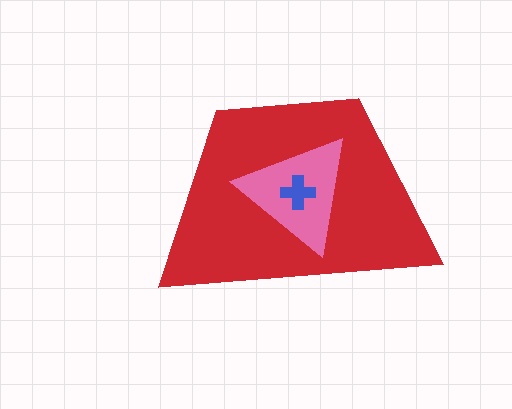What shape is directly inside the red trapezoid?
The pink triangle.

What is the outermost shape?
The red trapezoid.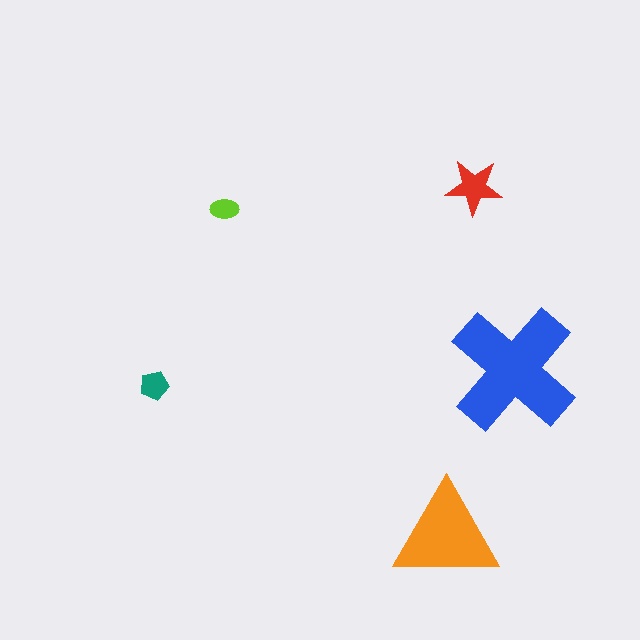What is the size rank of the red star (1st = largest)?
3rd.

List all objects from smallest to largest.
The lime ellipse, the teal pentagon, the red star, the orange triangle, the blue cross.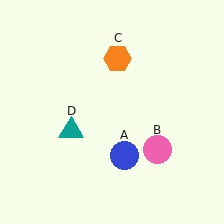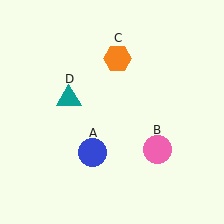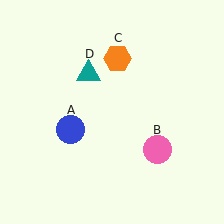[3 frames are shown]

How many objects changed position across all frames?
2 objects changed position: blue circle (object A), teal triangle (object D).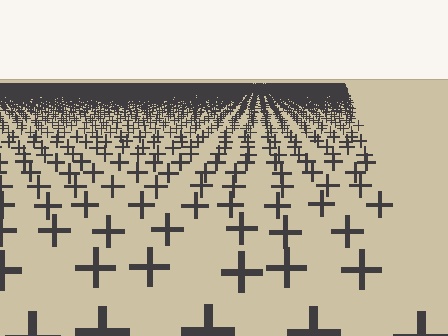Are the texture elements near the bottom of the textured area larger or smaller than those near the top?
Larger. Near the bottom, elements are closer to the viewer and appear at a bigger on-screen size.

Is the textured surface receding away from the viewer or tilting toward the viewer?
The surface is receding away from the viewer. Texture elements get smaller and denser toward the top.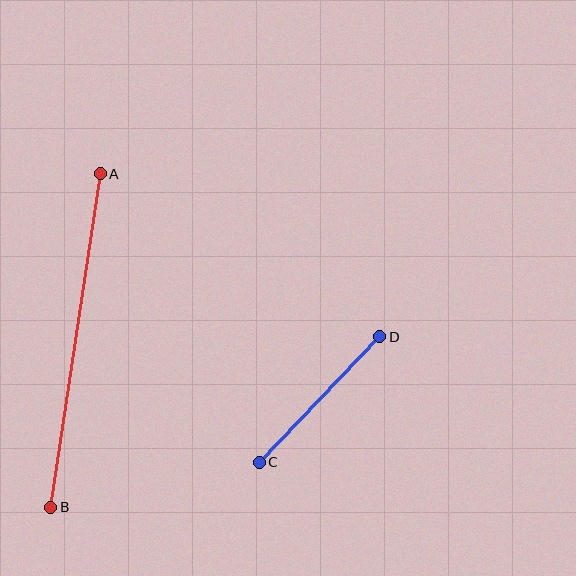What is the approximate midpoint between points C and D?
The midpoint is at approximately (319, 399) pixels.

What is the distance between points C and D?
The distance is approximately 174 pixels.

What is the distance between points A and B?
The distance is approximately 337 pixels.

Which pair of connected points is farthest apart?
Points A and B are farthest apart.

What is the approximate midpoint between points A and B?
The midpoint is at approximately (76, 340) pixels.